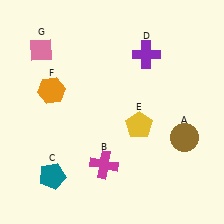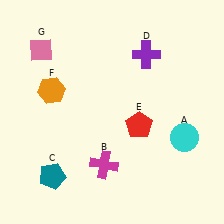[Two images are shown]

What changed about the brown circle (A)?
In Image 1, A is brown. In Image 2, it changed to cyan.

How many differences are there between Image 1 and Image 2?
There are 2 differences between the two images.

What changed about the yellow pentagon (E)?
In Image 1, E is yellow. In Image 2, it changed to red.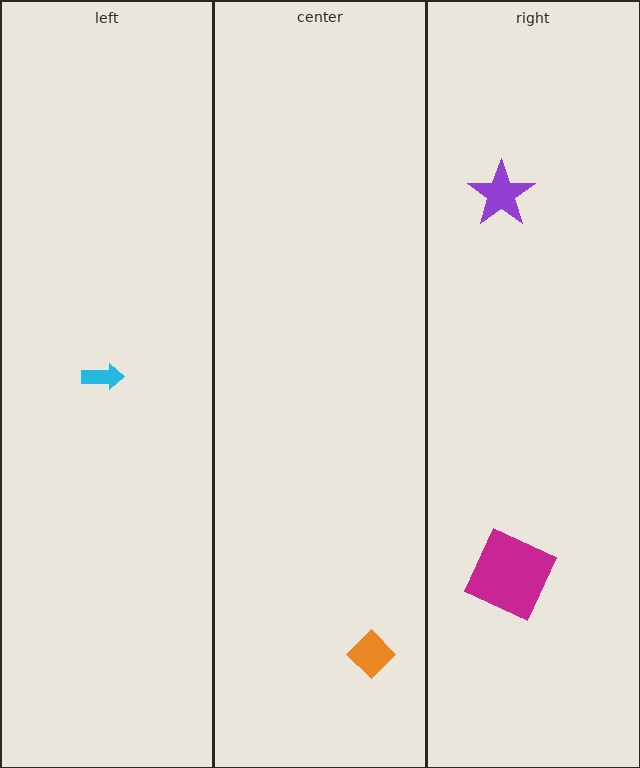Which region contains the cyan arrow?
The left region.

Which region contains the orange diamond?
The center region.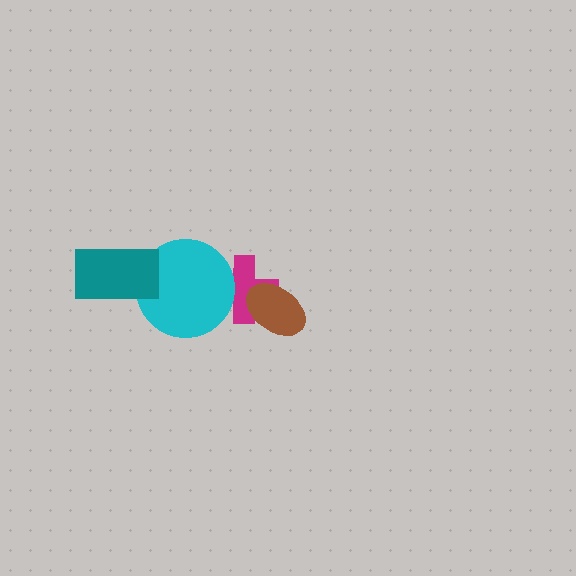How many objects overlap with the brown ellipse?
1 object overlaps with the brown ellipse.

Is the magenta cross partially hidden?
Yes, it is partially covered by another shape.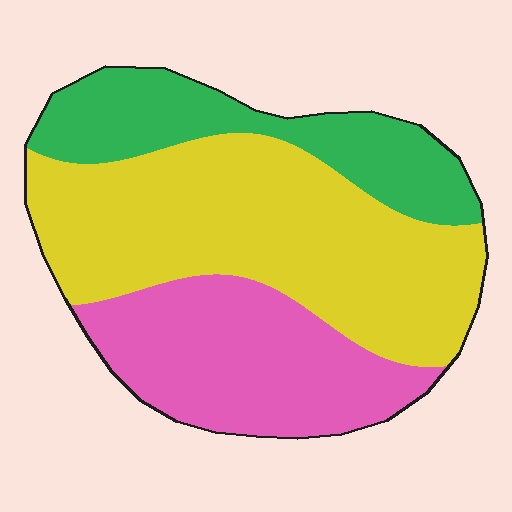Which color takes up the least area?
Green, at roughly 20%.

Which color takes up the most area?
Yellow, at roughly 50%.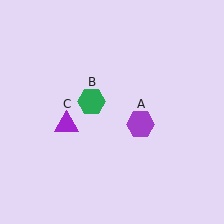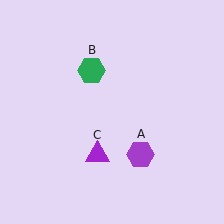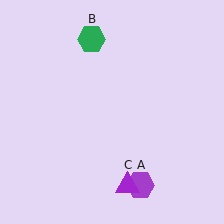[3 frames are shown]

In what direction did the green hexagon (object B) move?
The green hexagon (object B) moved up.